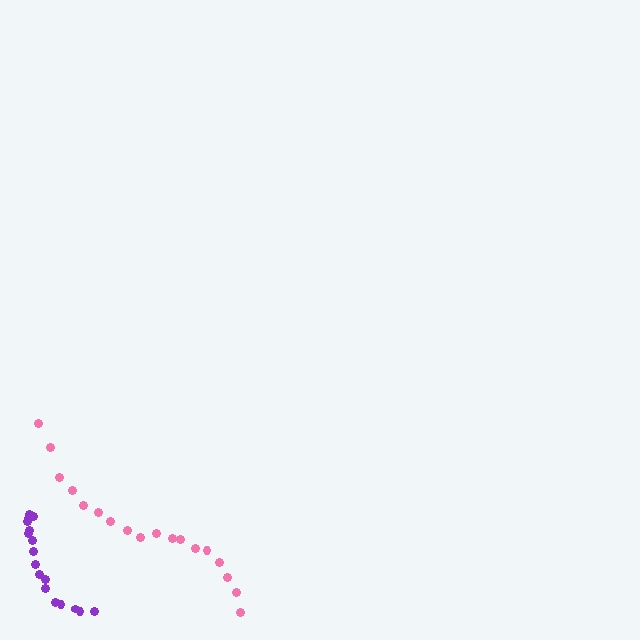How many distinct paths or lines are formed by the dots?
There are 2 distinct paths.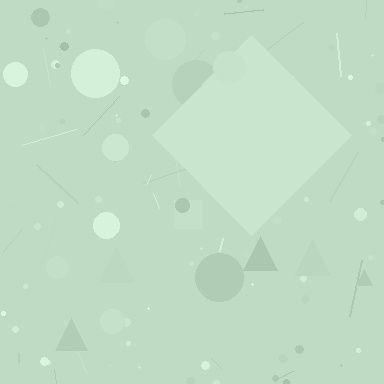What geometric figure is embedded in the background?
A diamond is embedded in the background.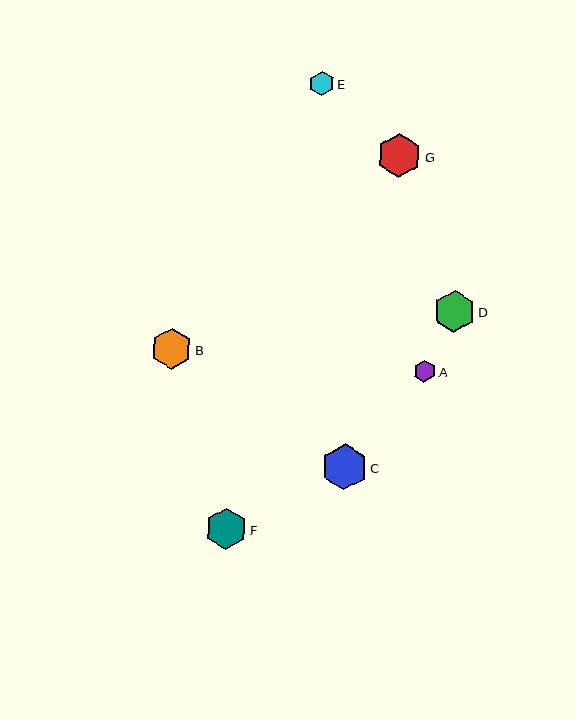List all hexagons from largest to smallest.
From largest to smallest: C, G, D, F, B, E, A.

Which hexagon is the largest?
Hexagon C is the largest with a size of approximately 46 pixels.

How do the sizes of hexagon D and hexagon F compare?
Hexagon D and hexagon F are approximately the same size.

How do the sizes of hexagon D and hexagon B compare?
Hexagon D and hexagon B are approximately the same size.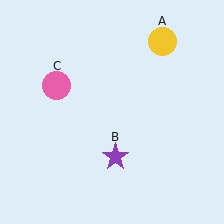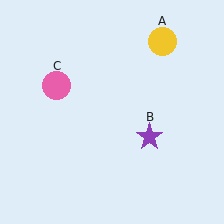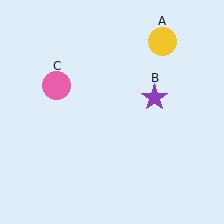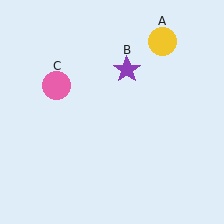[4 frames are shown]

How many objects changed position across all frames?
1 object changed position: purple star (object B).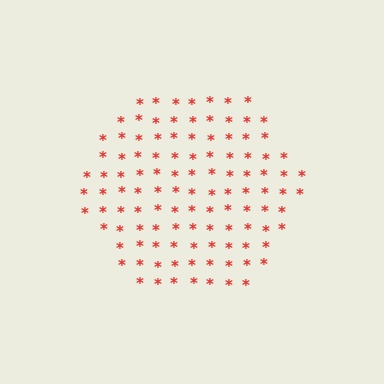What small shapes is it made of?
It is made of small asterisks.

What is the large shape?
The large shape is a hexagon.